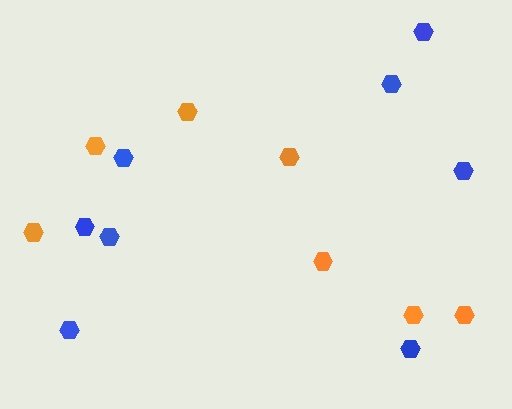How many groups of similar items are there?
There are 2 groups: one group of blue hexagons (8) and one group of orange hexagons (7).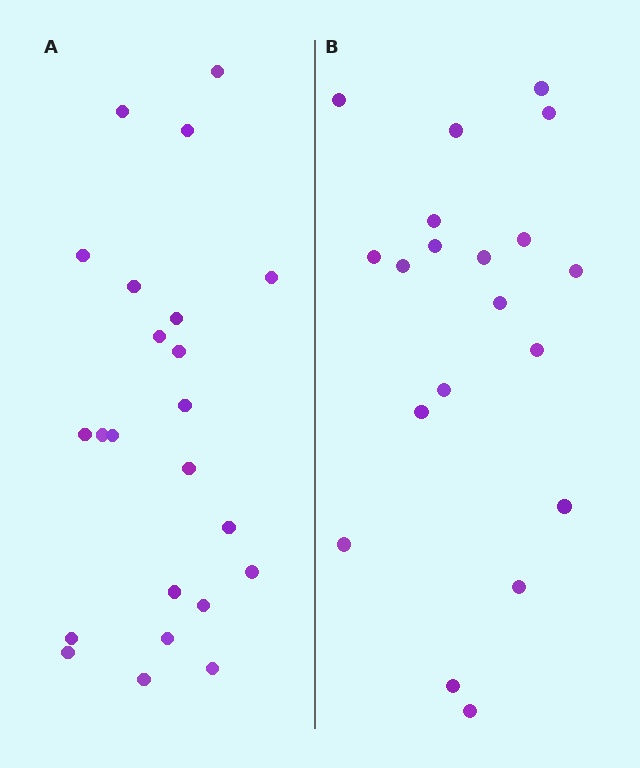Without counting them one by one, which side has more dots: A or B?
Region A (the left region) has more dots.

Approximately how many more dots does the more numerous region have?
Region A has just a few more — roughly 2 or 3 more dots than region B.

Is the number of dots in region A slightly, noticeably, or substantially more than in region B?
Region A has only slightly more — the two regions are fairly close. The ratio is roughly 1.1 to 1.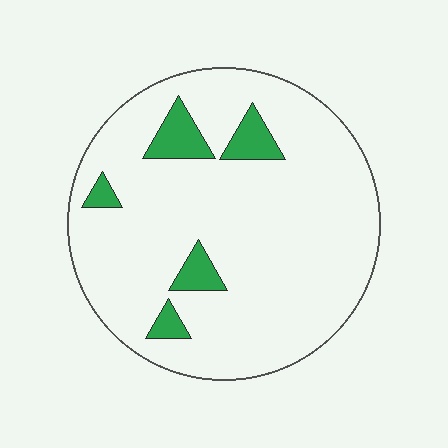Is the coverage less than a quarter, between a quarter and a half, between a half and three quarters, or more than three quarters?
Less than a quarter.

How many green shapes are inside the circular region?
5.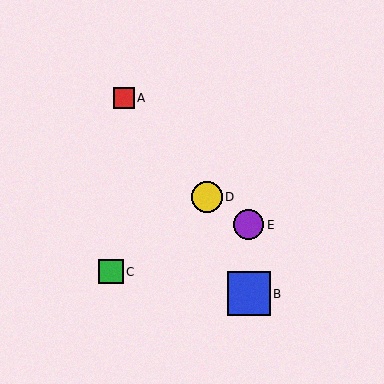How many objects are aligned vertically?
2 objects (B, E) are aligned vertically.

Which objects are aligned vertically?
Objects B, E are aligned vertically.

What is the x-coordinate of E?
Object E is at x≈249.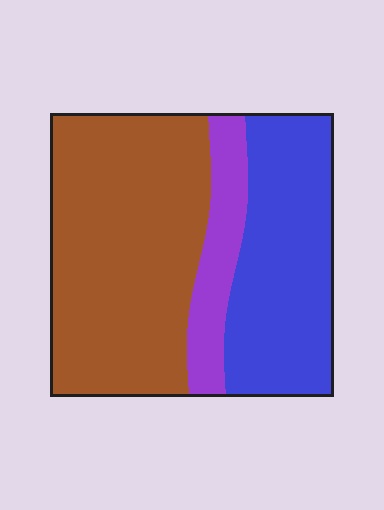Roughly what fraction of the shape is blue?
Blue covers roughly 35% of the shape.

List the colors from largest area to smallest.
From largest to smallest: brown, blue, purple.